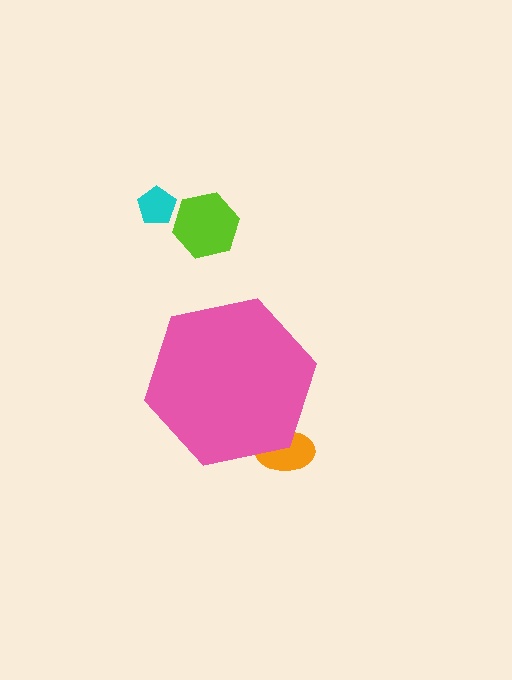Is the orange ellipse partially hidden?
Yes, the orange ellipse is partially hidden behind the pink hexagon.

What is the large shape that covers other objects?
A pink hexagon.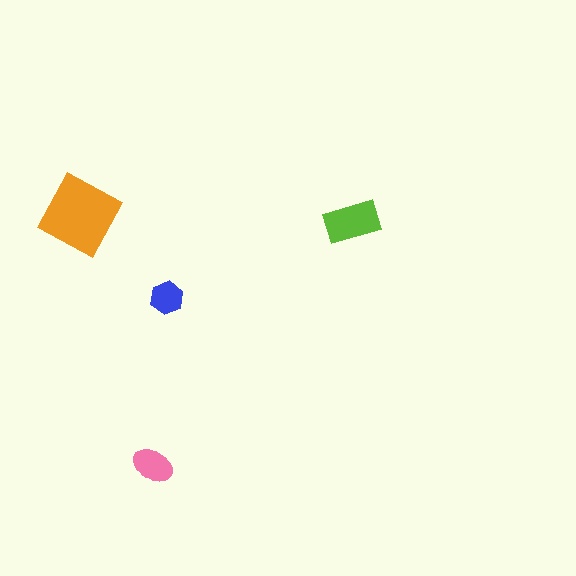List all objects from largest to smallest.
The orange square, the lime rectangle, the pink ellipse, the blue hexagon.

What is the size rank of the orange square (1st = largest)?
1st.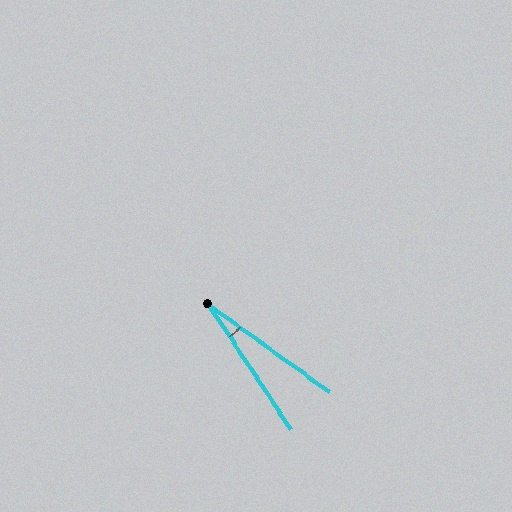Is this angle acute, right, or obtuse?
It is acute.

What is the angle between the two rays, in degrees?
Approximately 21 degrees.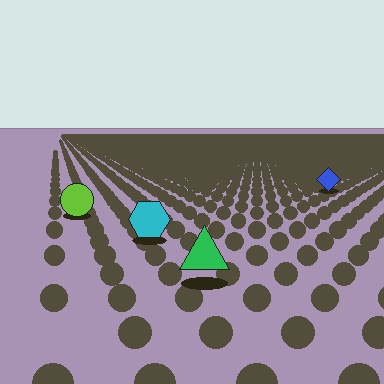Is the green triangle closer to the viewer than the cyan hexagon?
Yes. The green triangle is closer — you can tell from the texture gradient: the ground texture is coarser near it.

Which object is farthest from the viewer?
The blue diamond is farthest from the viewer. It appears smaller and the ground texture around it is denser.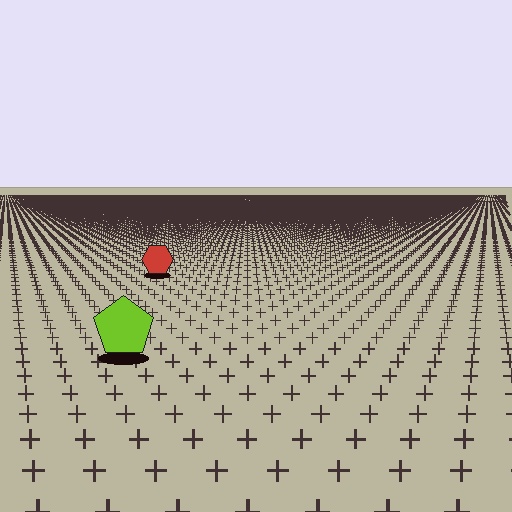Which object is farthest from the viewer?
The red hexagon is farthest from the viewer. It appears smaller and the ground texture around it is denser.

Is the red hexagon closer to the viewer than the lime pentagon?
No. The lime pentagon is closer — you can tell from the texture gradient: the ground texture is coarser near it.